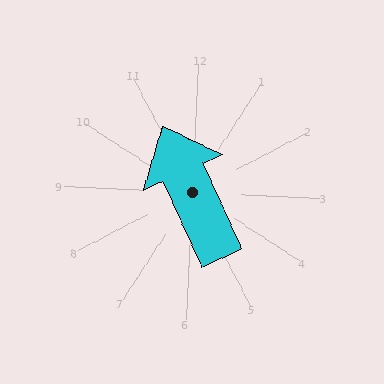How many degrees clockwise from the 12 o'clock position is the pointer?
Approximately 333 degrees.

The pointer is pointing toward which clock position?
Roughly 11 o'clock.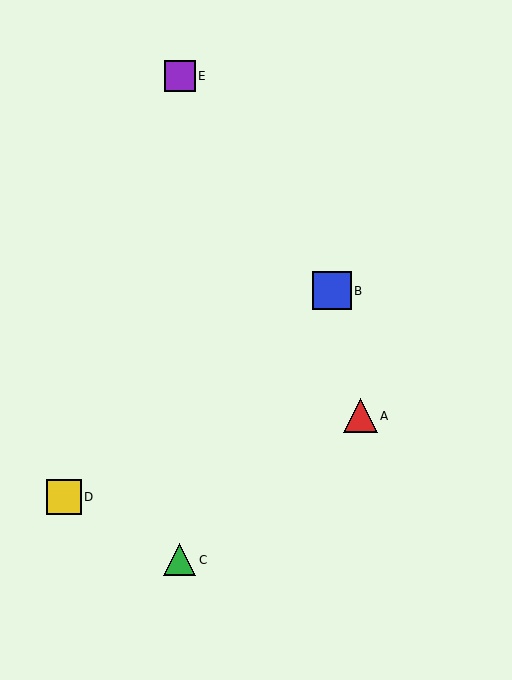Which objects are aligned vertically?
Objects C, E are aligned vertically.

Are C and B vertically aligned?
No, C is at x≈180 and B is at x≈332.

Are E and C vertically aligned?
Yes, both are at x≈180.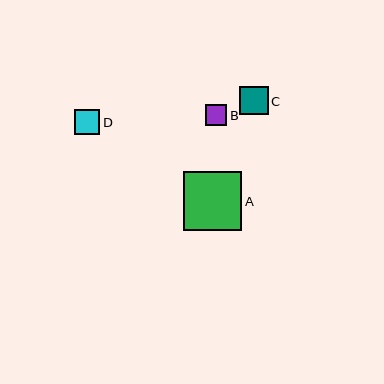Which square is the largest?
Square A is the largest with a size of approximately 59 pixels.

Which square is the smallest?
Square B is the smallest with a size of approximately 22 pixels.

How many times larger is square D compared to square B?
Square D is approximately 1.1 times the size of square B.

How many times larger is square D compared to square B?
Square D is approximately 1.1 times the size of square B.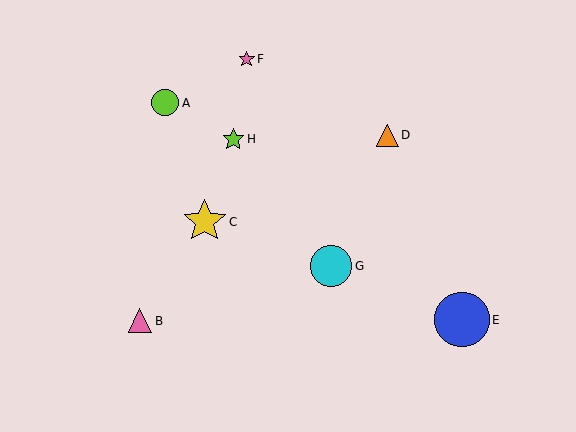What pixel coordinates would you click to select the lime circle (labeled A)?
Click at (165, 103) to select the lime circle A.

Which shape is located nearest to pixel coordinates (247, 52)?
The pink star (labeled F) at (247, 59) is nearest to that location.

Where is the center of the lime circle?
The center of the lime circle is at (165, 103).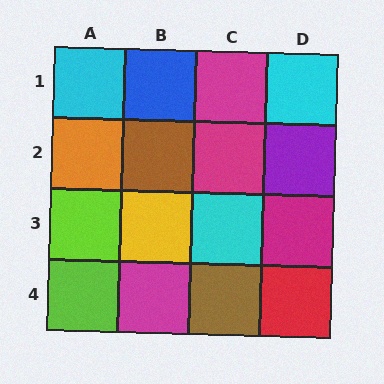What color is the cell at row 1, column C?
Magenta.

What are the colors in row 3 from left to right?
Lime, yellow, cyan, magenta.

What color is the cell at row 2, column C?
Magenta.